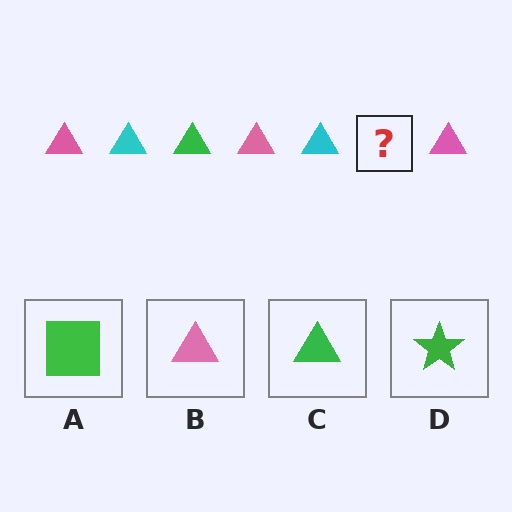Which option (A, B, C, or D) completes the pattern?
C.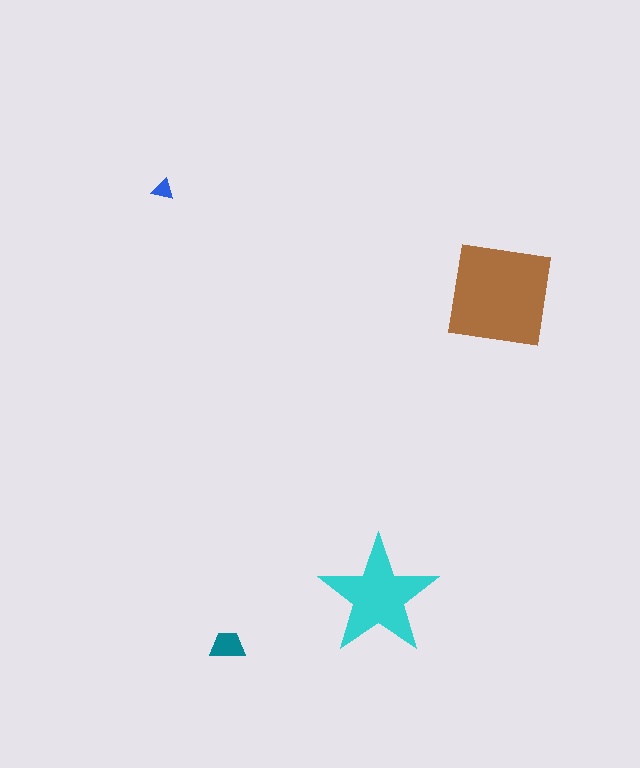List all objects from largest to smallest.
The brown square, the cyan star, the teal trapezoid, the blue triangle.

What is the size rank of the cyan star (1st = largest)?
2nd.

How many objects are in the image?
There are 4 objects in the image.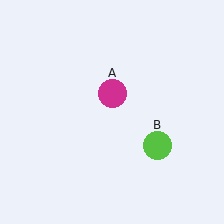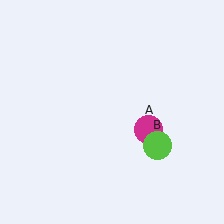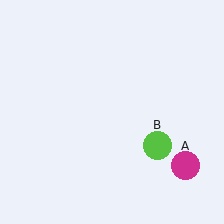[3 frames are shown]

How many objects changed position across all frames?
1 object changed position: magenta circle (object A).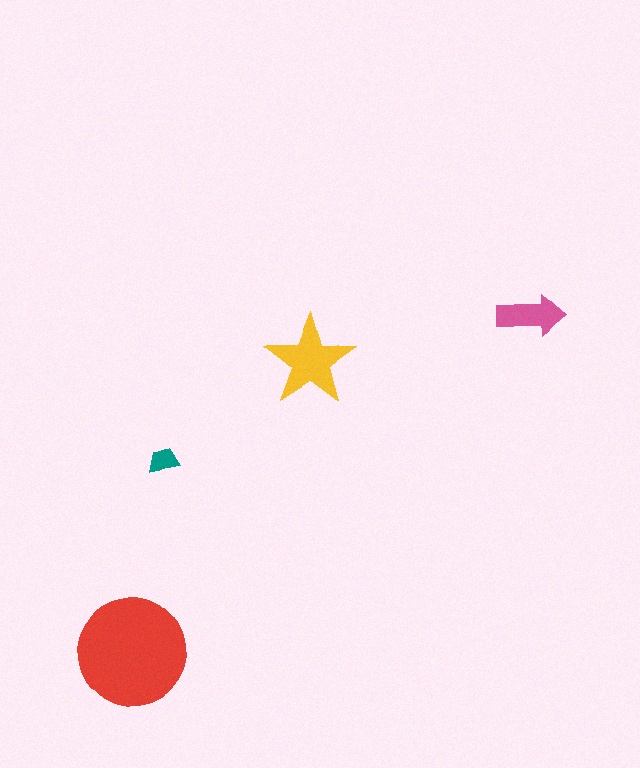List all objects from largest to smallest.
The red circle, the yellow star, the pink arrow, the teal trapezoid.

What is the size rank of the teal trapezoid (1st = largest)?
4th.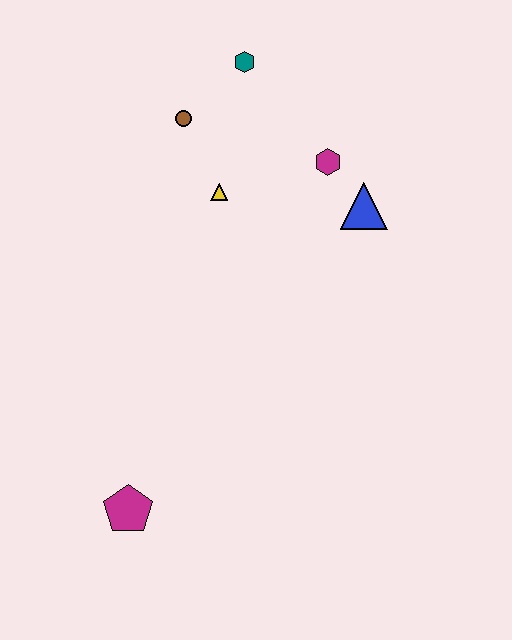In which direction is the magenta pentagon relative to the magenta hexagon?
The magenta pentagon is below the magenta hexagon.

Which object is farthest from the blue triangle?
The magenta pentagon is farthest from the blue triangle.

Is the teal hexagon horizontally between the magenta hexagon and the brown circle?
Yes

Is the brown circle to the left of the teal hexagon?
Yes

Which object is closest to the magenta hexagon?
The blue triangle is closest to the magenta hexagon.